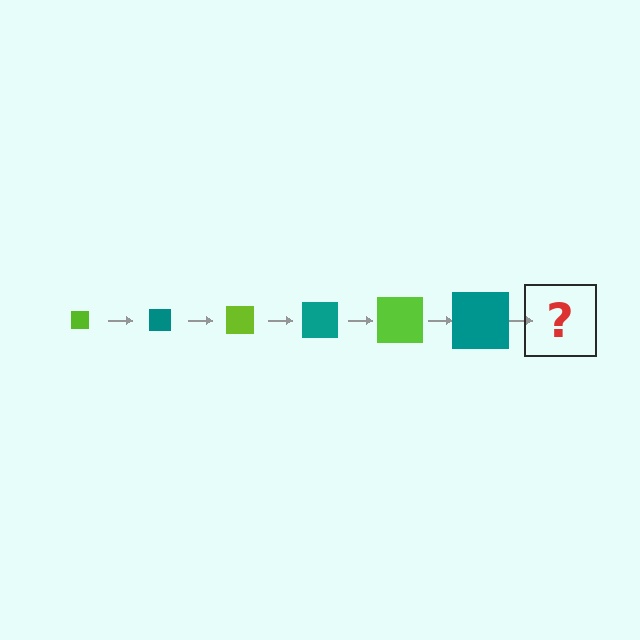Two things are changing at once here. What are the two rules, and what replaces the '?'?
The two rules are that the square grows larger each step and the color cycles through lime and teal. The '?' should be a lime square, larger than the previous one.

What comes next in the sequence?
The next element should be a lime square, larger than the previous one.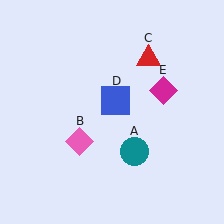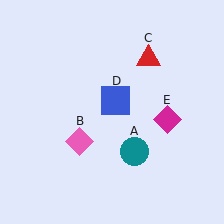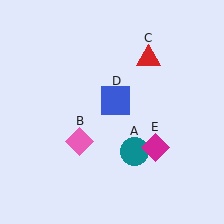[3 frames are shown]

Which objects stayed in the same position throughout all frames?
Teal circle (object A) and pink diamond (object B) and red triangle (object C) and blue square (object D) remained stationary.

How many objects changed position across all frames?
1 object changed position: magenta diamond (object E).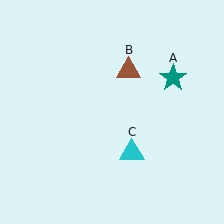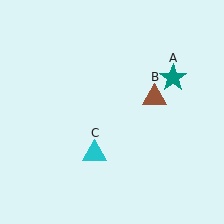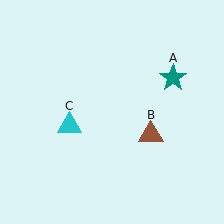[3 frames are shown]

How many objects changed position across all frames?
2 objects changed position: brown triangle (object B), cyan triangle (object C).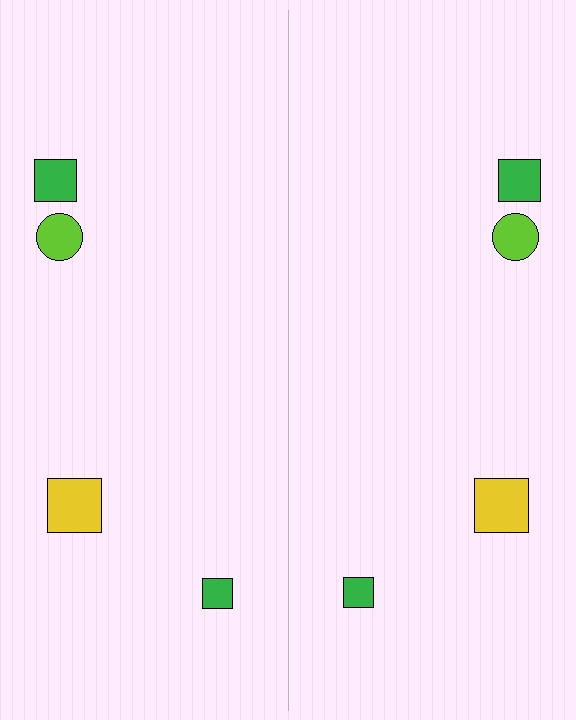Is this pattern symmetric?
Yes, this pattern has bilateral (reflection) symmetry.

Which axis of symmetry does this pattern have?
The pattern has a vertical axis of symmetry running through the center of the image.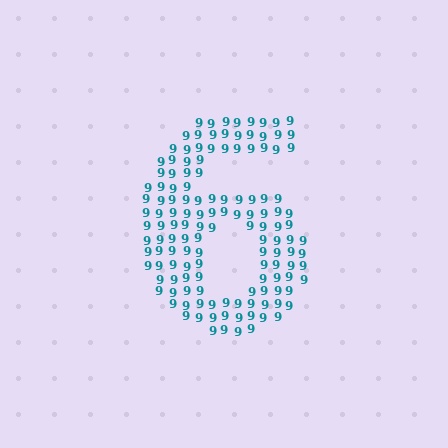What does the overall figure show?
The overall figure shows the digit 6.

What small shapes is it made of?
It is made of small digit 9's.